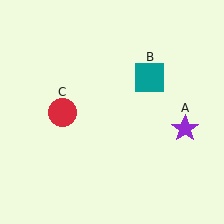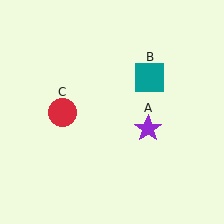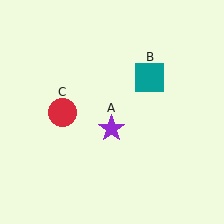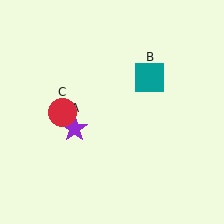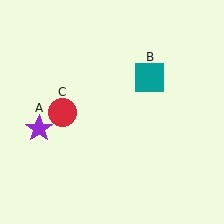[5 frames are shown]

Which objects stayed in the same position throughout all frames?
Teal square (object B) and red circle (object C) remained stationary.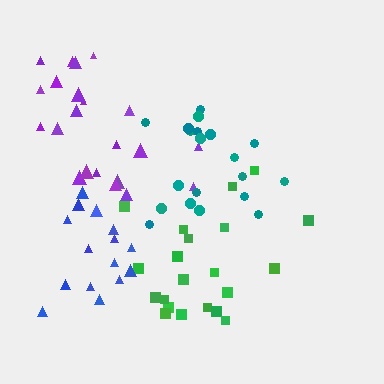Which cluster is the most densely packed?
Teal.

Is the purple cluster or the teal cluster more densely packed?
Teal.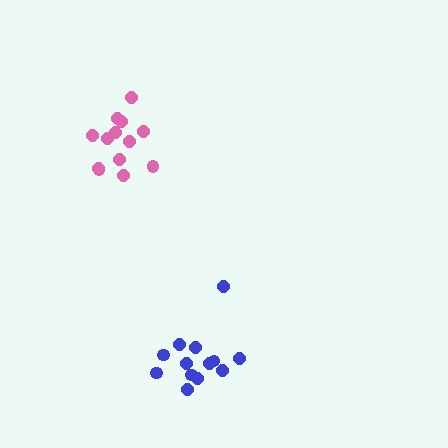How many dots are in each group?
Group 1: 13 dots, Group 2: 13 dots (26 total).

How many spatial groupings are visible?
There are 2 spatial groupings.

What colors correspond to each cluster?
The clusters are colored: blue, pink.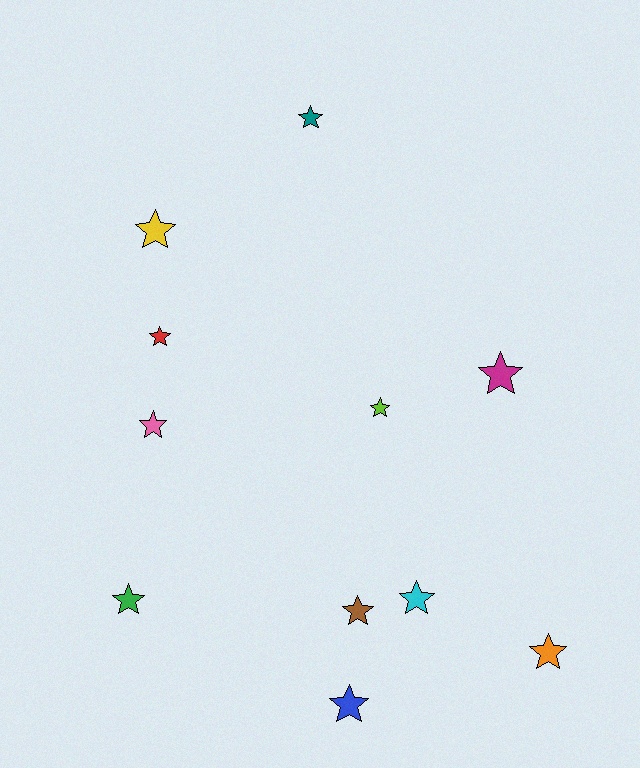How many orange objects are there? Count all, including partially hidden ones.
There is 1 orange object.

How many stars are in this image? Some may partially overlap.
There are 11 stars.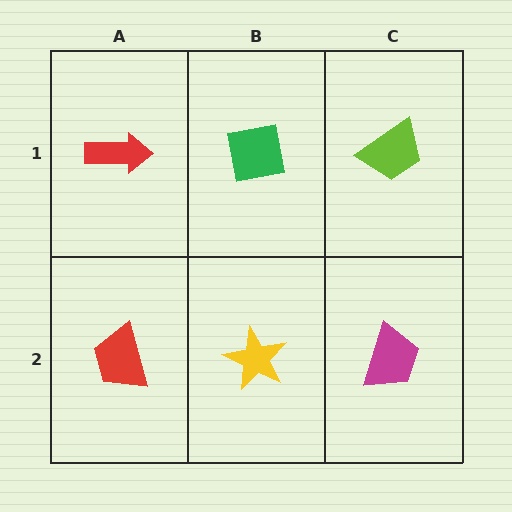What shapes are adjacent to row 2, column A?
A red arrow (row 1, column A), a yellow star (row 2, column B).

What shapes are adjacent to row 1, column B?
A yellow star (row 2, column B), a red arrow (row 1, column A), a lime trapezoid (row 1, column C).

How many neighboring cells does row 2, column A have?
2.